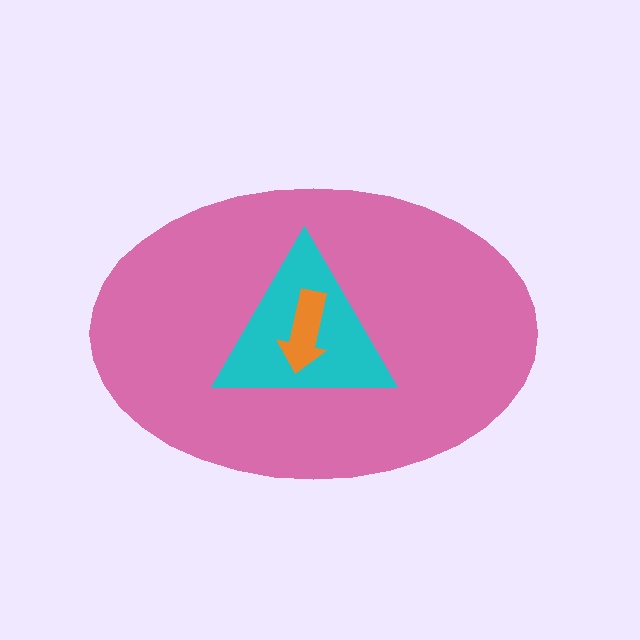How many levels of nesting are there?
3.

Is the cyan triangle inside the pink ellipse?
Yes.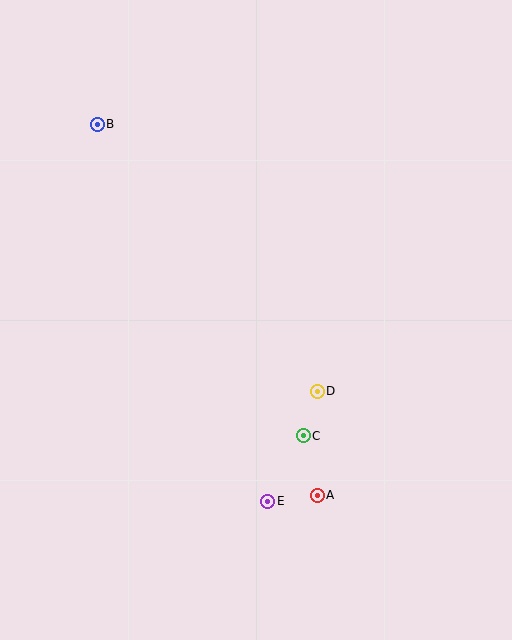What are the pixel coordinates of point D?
Point D is at (317, 391).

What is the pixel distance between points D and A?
The distance between D and A is 104 pixels.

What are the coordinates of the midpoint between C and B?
The midpoint between C and B is at (200, 280).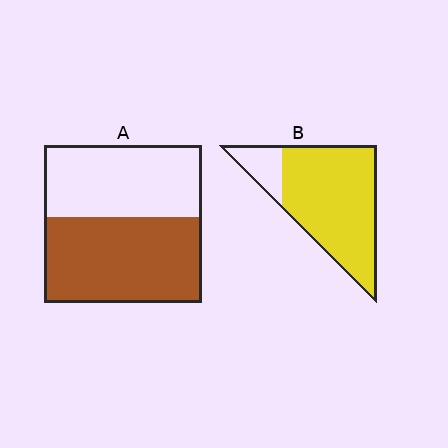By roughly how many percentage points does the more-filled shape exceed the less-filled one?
By roughly 30 percentage points (B over A).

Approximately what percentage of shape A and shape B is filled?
A is approximately 55% and B is approximately 85%.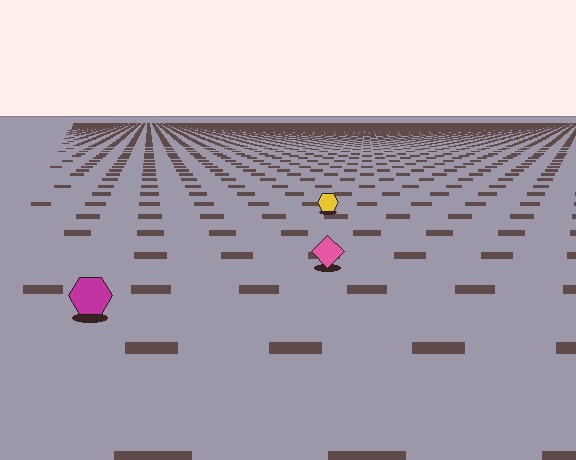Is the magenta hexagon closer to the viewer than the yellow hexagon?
Yes. The magenta hexagon is closer — you can tell from the texture gradient: the ground texture is coarser near it.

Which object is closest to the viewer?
The magenta hexagon is closest. The texture marks near it are larger and more spread out.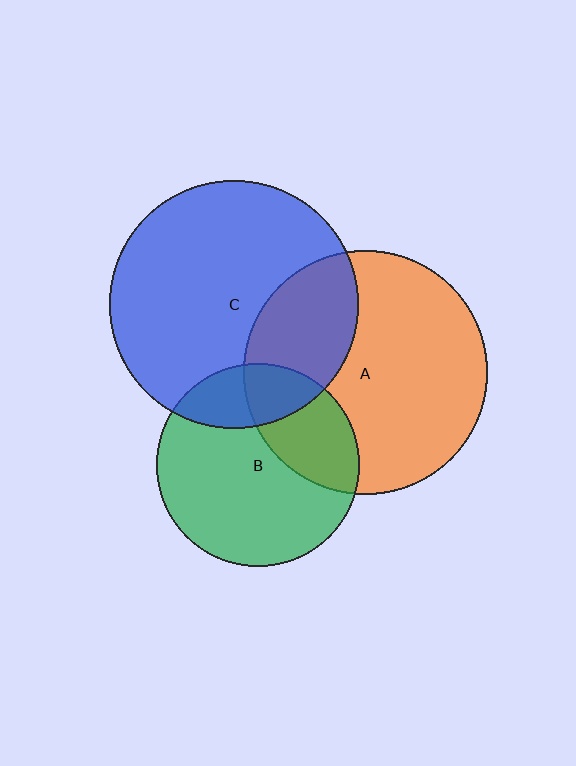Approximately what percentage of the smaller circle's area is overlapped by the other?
Approximately 20%.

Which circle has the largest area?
Circle C (blue).